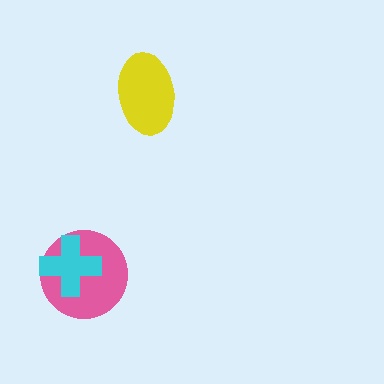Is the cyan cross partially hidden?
No, no other shape covers it.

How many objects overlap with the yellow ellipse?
0 objects overlap with the yellow ellipse.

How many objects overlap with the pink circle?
1 object overlaps with the pink circle.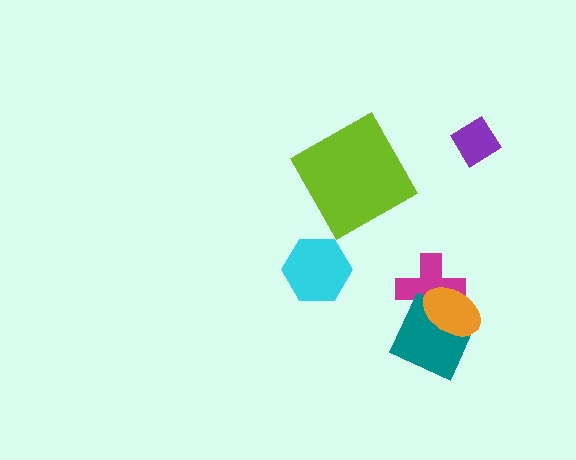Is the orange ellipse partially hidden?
No, no other shape covers it.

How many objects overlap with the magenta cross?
2 objects overlap with the magenta cross.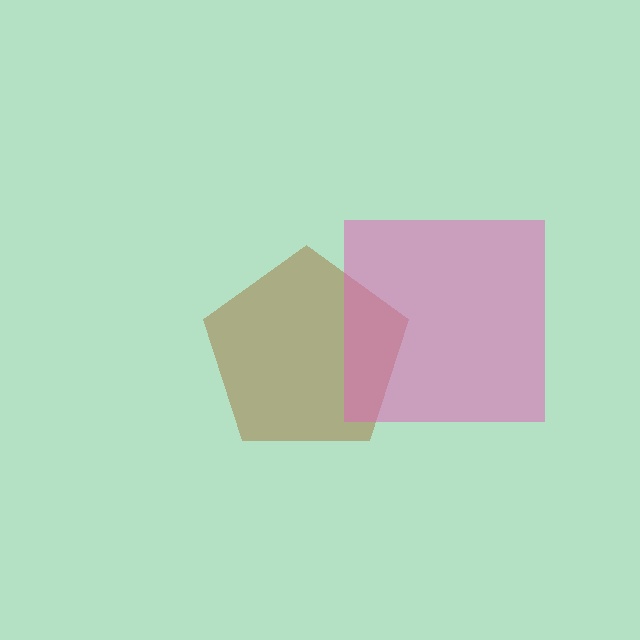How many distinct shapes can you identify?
There are 2 distinct shapes: a brown pentagon, a pink square.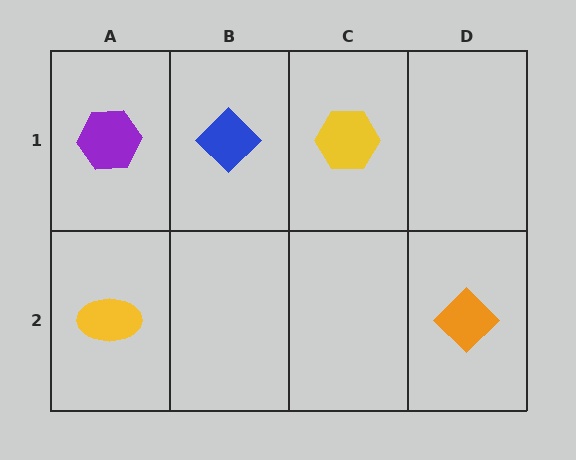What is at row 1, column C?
A yellow hexagon.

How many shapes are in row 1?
3 shapes.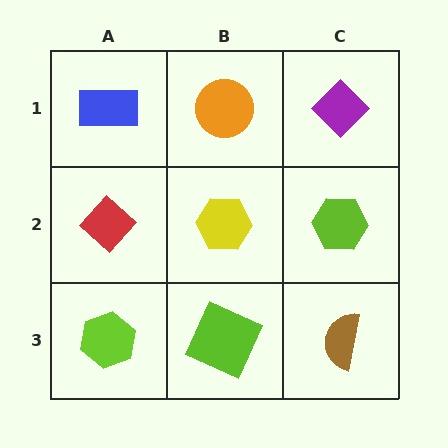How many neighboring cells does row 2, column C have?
3.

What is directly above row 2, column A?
A blue rectangle.